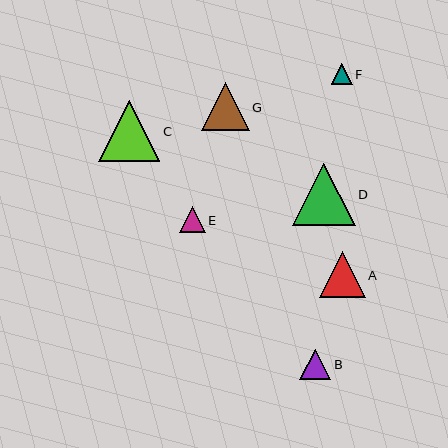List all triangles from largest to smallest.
From largest to smallest: D, C, G, A, B, E, F.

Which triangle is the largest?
Triangle D is the largest with a size of approximately 63 pixels.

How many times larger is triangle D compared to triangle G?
Triangle D is approximately 1.3 times the size of triangle G.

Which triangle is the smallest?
Triangle F is the smallest with a size of approximately 21 pixels.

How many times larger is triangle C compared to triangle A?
Triangle C is approximately 1.3 times the size of triangle A.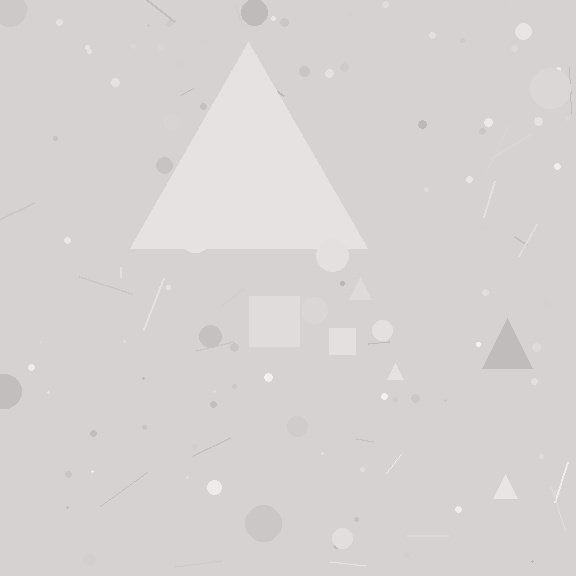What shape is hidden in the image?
A triangle is hidden in the image.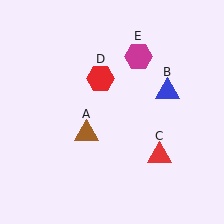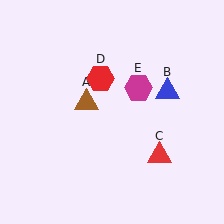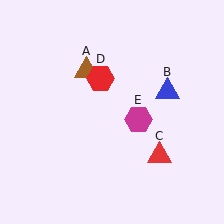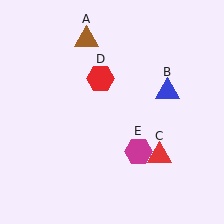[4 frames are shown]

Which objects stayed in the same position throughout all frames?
Blue triangle (object B) and red triangle (object C) and red hexagon (object D) remained stationary.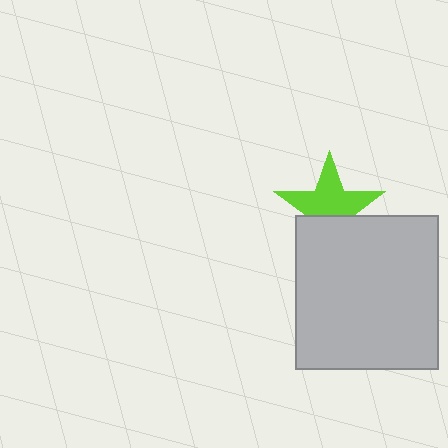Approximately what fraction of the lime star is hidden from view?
Roughly 39% of the lime star is hidden behind the light gray rectangle.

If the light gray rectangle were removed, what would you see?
You would see the complete lime star.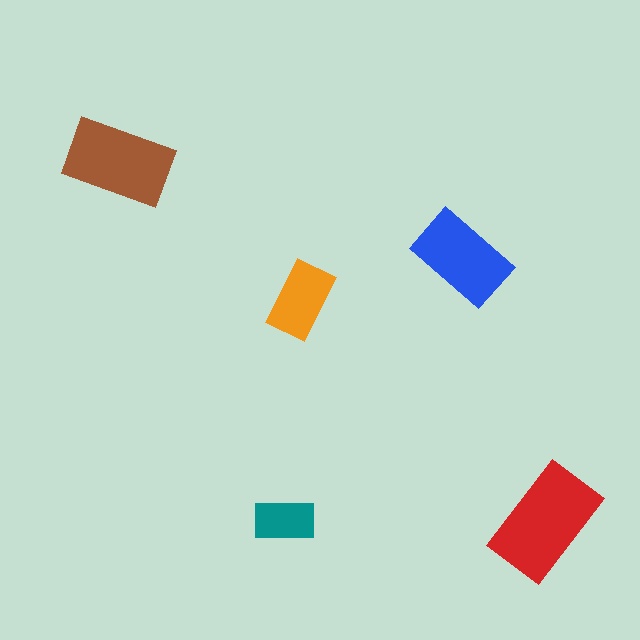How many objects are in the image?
There are 5 objects in the image.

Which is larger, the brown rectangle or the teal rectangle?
The brown one.